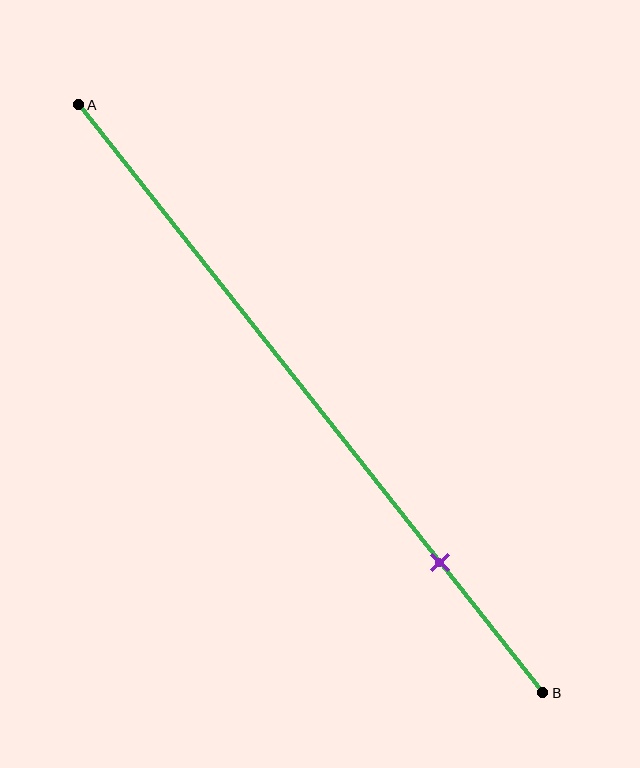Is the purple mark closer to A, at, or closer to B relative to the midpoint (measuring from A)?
The purple mark is closer to point B than the midpoint of segment AB.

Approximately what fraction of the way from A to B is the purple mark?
The purple mark is approximately 80% of the way from A to B.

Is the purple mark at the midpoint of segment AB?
No, the mark is at about 80% from A, not at the 50% midpoint.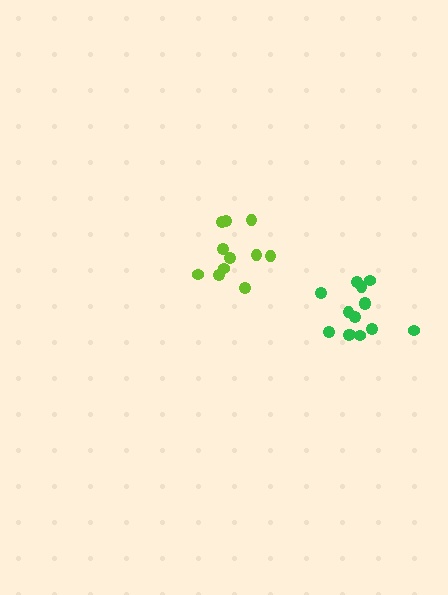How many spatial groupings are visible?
There are 2 spatial groupings.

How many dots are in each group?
Group 1: 14 dots, Group 2: 11 dots (25 total).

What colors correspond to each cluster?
The clusters are colored: green, lime.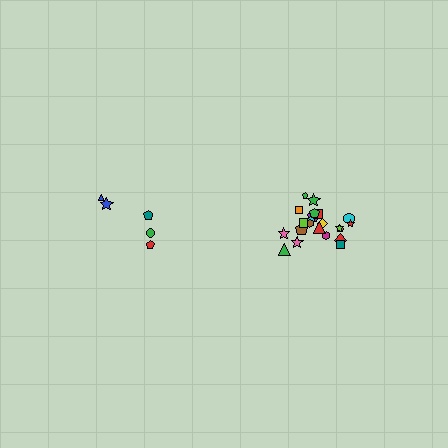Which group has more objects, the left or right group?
The right group.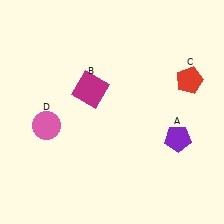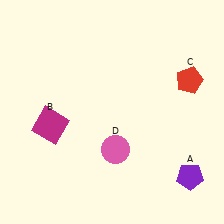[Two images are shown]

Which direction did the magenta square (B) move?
The magenta square (B) moved left.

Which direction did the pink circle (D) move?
The pink circle (D) moved right.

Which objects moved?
The objects that moved are: the purple pentagon (A), the magenta square (B), the pink circle (D).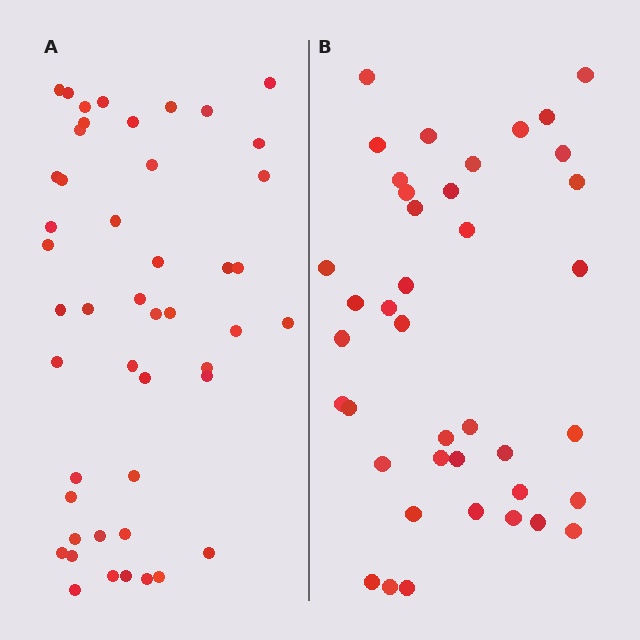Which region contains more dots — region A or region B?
Region A (the left region) has more dots.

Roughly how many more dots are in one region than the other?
Region A has roughly 8 or so more dots than region B.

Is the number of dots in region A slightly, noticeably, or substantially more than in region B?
Region A has only slightly more — the two regions are fairly close. The ratio is roughly 1.2 to 1.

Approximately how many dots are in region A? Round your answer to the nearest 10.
About 50 dots. (The exact count is 47, which rounds to 50.)